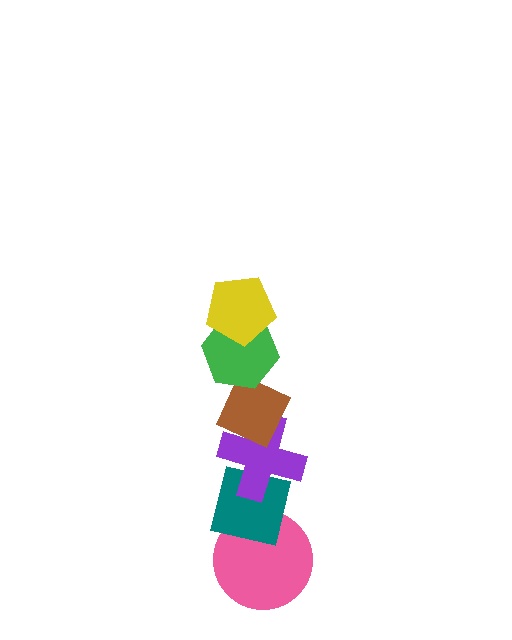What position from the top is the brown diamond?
The brown diamond is 3rd from the top.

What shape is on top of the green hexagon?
The yellow pentagon is on top of the green hexagon.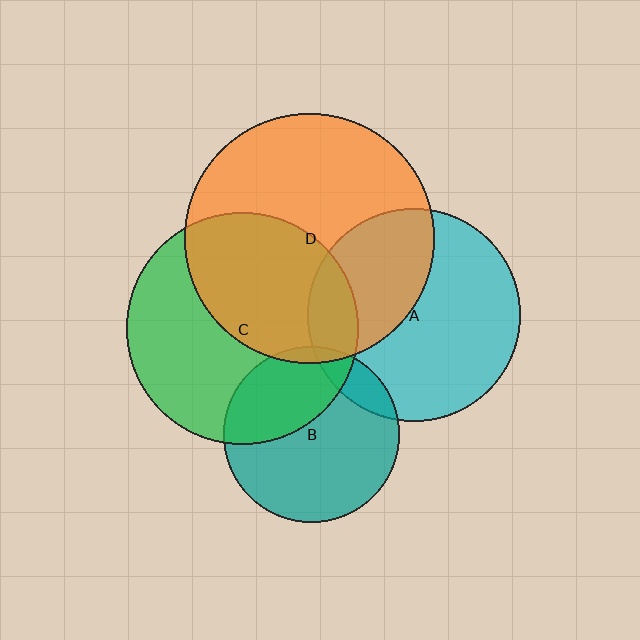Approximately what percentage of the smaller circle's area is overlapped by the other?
Approximately 35%.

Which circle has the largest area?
Circle D (orange).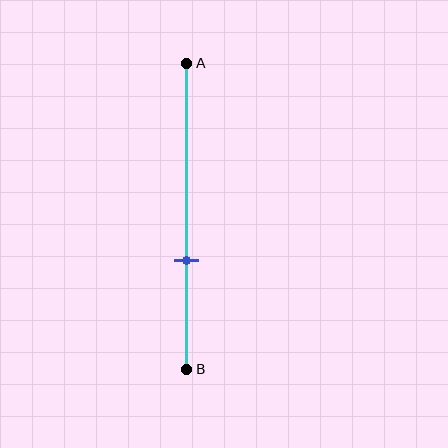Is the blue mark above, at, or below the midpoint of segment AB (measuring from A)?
The blue mark is below the midpoint of segment AB.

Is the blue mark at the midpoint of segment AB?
No, the mark is at about 65% from A, not at the 50% midpoint.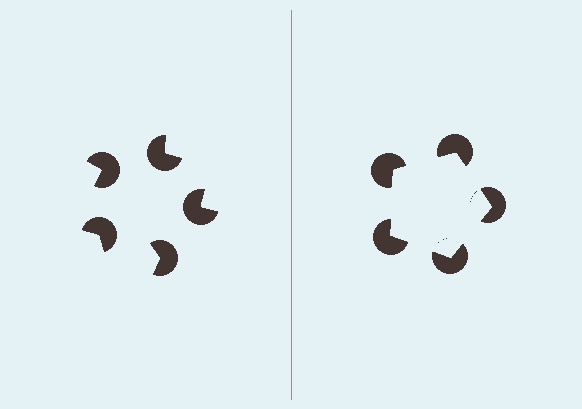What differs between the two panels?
The pac-man discs are positioned identically on both sides; only the wedge orientations differ. On the right they align to a pentagon; on the left they are misaligned.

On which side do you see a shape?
An illusory pentagon appears on the right side. On the left side the wedge cuts are rotated, so no coherent shape forms.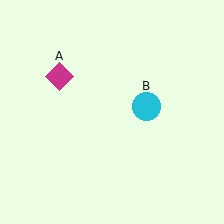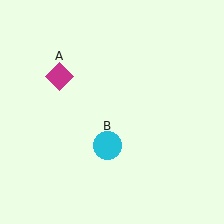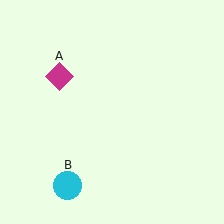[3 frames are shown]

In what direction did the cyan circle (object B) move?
The cyan circle (object B) moved down and to the left.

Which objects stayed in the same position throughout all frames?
Magenta diamond (object A) remained stationary.